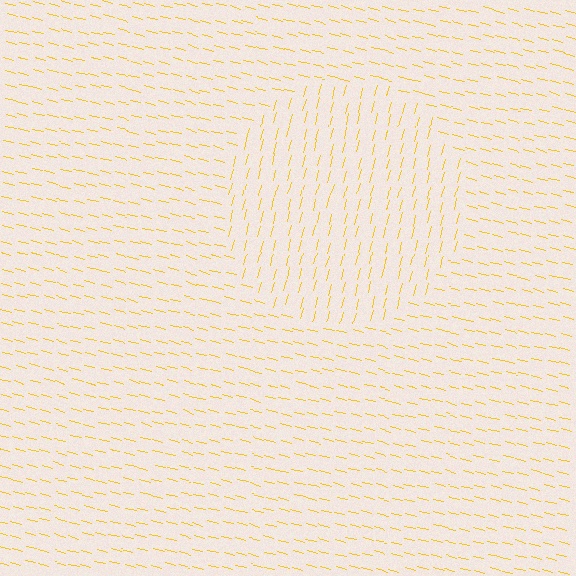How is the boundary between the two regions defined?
The boundary is defined purely by a change in line orientation (approximately 90 degrees difference). All lines are the same color and thickness.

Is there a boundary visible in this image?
Yes, there is a texture boundary formed by a change in line orientation.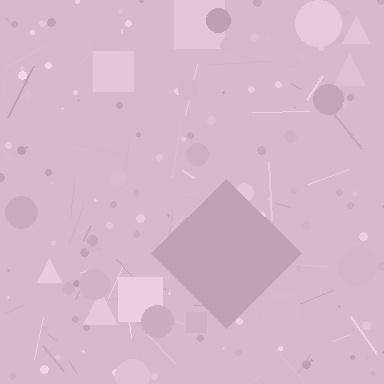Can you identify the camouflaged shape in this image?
The camouflaged shape is a diamond.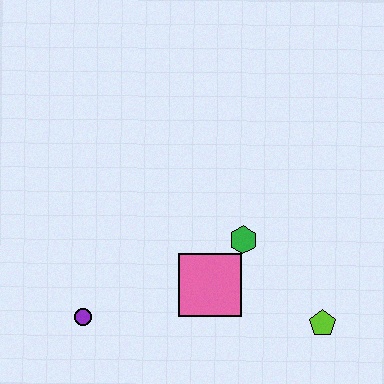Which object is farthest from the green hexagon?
The purple circle is farthest from the green hexagon.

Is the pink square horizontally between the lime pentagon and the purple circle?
Yes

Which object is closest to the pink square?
The green hexagon is closest to the pink square.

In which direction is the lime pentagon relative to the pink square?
The lime pentagon is to the right of the pink square.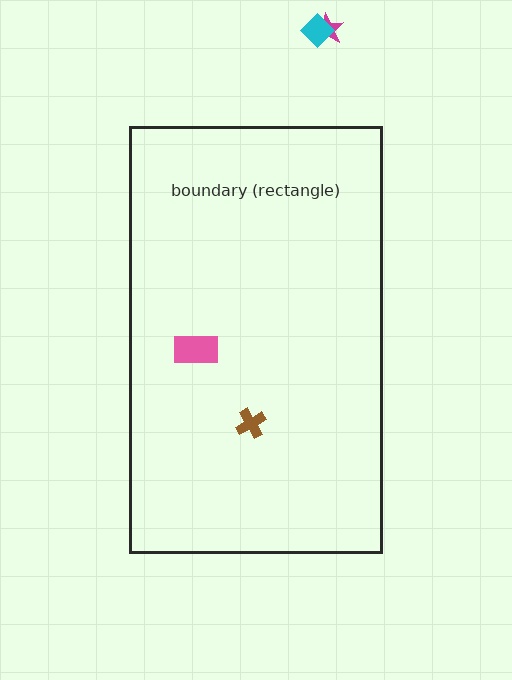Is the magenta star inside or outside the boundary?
Outside.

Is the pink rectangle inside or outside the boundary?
Inside.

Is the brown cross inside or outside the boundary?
Inside.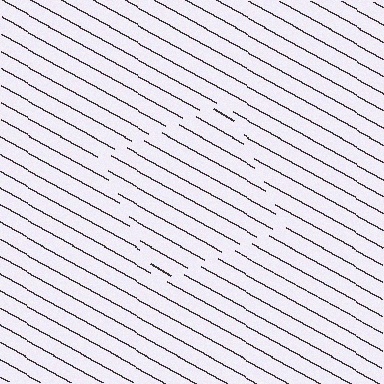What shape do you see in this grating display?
An illusory square. The interior of the shape contains the same grating, shifted by half a period — the contour is defined by the phase discontinuity where line-ends from the inner and outer gratings abut.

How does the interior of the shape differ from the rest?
The interior of the shape contains the same grating, shifted by half a period — the contour is defined by the phase discontinuity where line-ends from the inner and outer gratings abut.